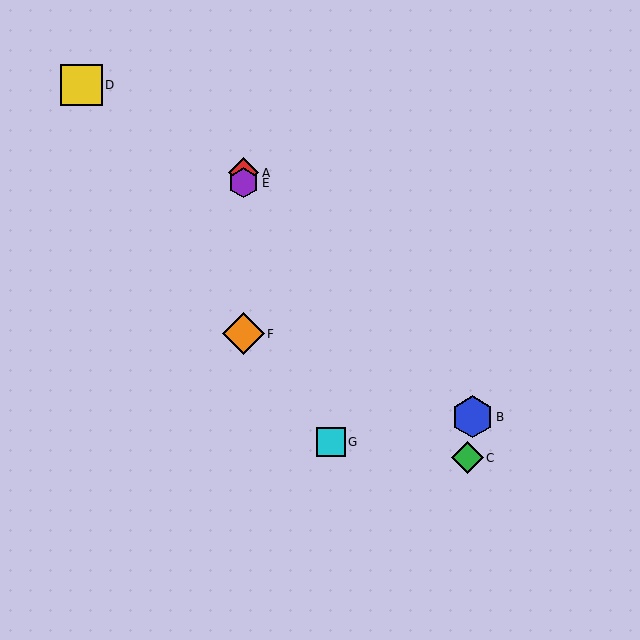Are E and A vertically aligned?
Yes, both are at x≈244.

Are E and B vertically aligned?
No, E is at x≈244 and B is at x≈472.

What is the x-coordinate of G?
Object G is at x≈331.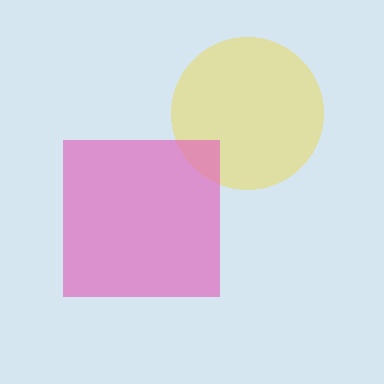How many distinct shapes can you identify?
There are 2 distinct shapes: a yellow circle, a pink square.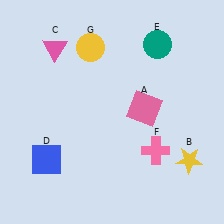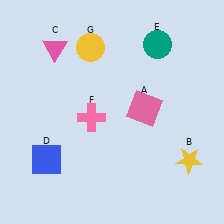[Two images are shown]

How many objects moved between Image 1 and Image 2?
1 object moved between the two images.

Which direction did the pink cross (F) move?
The pink cross (F) moved left.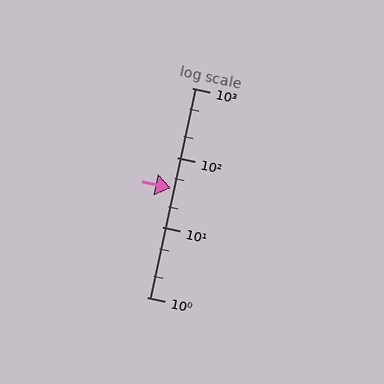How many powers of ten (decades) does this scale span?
The scale spans 3 decades, from 1 to 1000.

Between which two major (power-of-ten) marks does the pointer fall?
The pointer is between 10 and 100.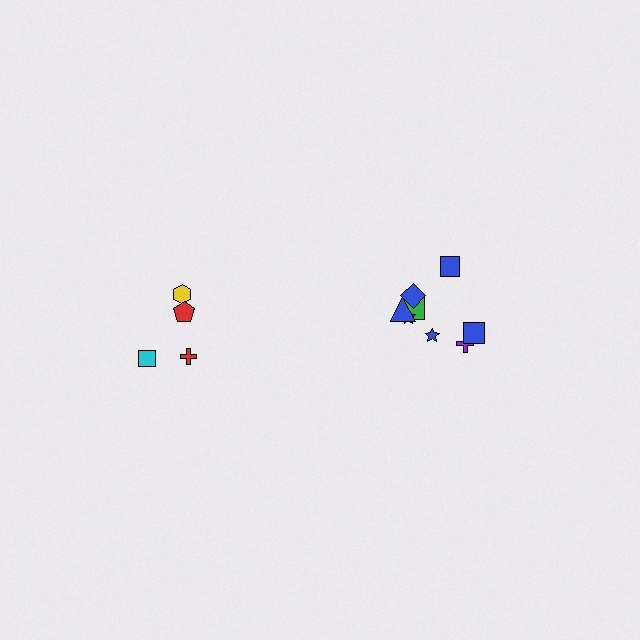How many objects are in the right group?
There are 8 objects.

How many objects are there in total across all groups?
There are 12 objects.